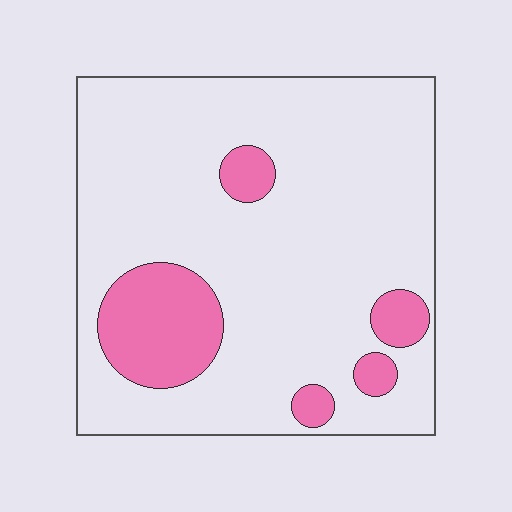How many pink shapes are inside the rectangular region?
5.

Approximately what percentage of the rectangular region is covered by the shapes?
Approximately 15%.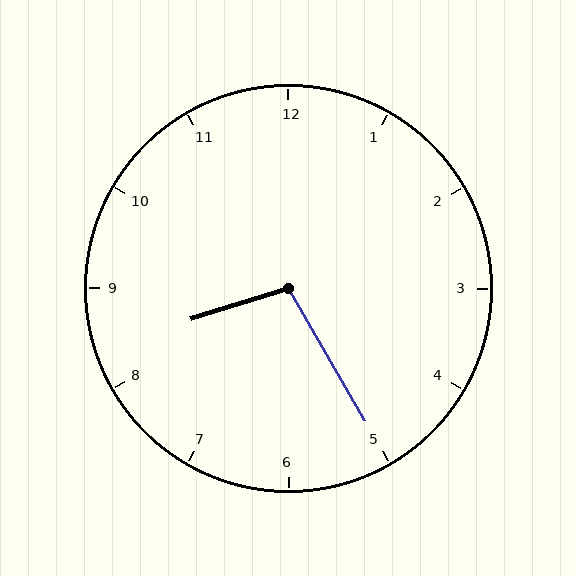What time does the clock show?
8:25.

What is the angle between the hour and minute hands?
Approximately 102 degrees.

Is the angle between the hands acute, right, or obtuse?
It is obtuse.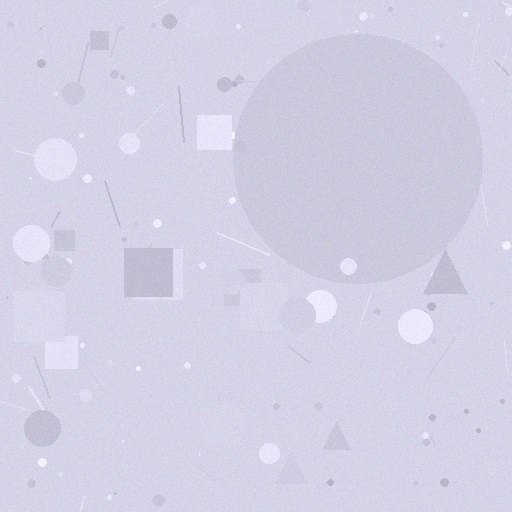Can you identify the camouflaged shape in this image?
The camouflaged shape is a circle.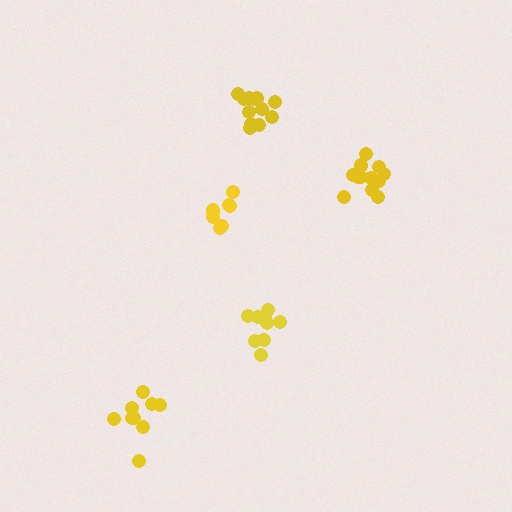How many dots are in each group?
Group 1: 12 dots, Group 2: 13 dots, Group 3: 8 dots, Group 4: 9 dots, Group 5: 9 dots (51 total).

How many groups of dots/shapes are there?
There are 5 groups.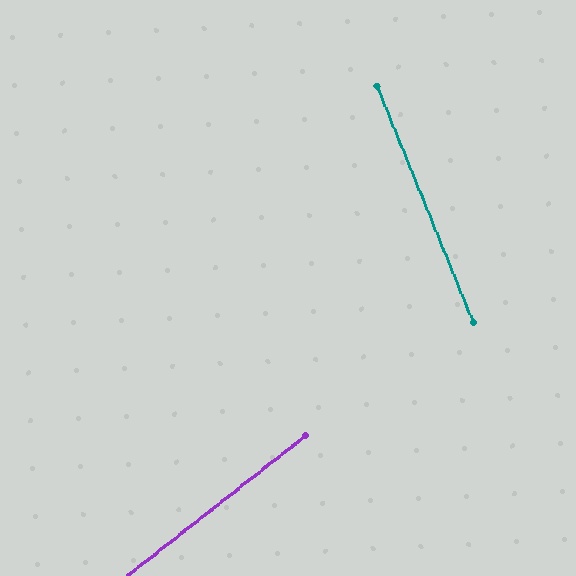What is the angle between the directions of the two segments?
Approximately 74 degrees.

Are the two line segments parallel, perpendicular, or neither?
Neither parallel nor perpendicular — they differ by about 74°.